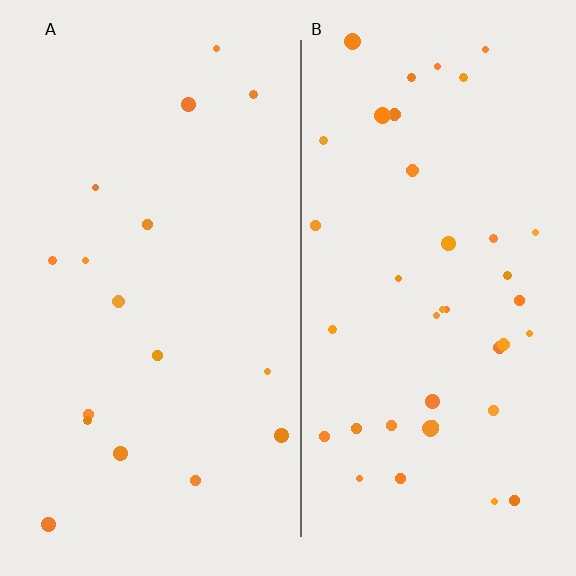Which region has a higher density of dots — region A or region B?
B (the right).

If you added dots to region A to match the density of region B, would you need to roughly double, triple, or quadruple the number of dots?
Approximately double.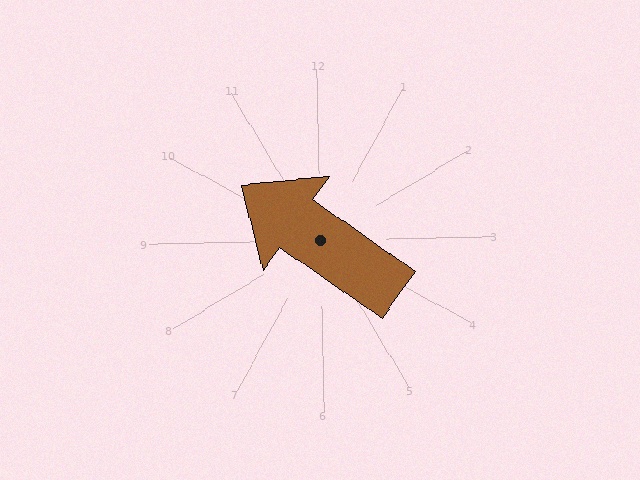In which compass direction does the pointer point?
Northwest.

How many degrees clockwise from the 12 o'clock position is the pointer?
Approximately 306 degrees.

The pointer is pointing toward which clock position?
Roughly 10 o'clock.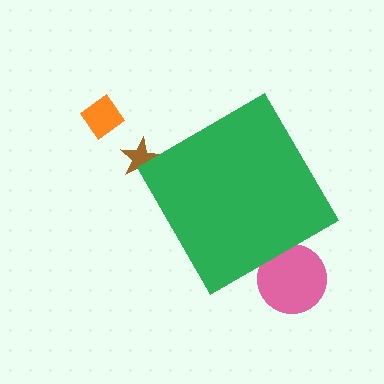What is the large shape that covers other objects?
A green diamond.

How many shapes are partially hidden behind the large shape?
2 shapes are partially hidden.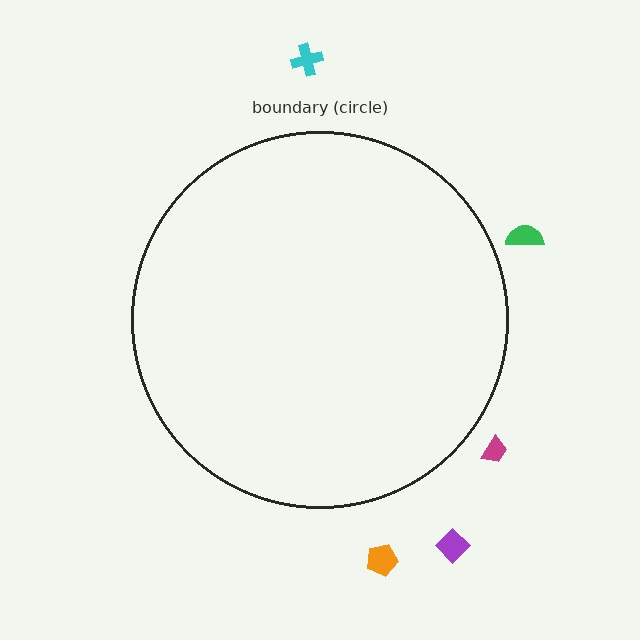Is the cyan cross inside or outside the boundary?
Outside.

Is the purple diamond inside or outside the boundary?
Outside.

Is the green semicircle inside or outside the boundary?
Outside.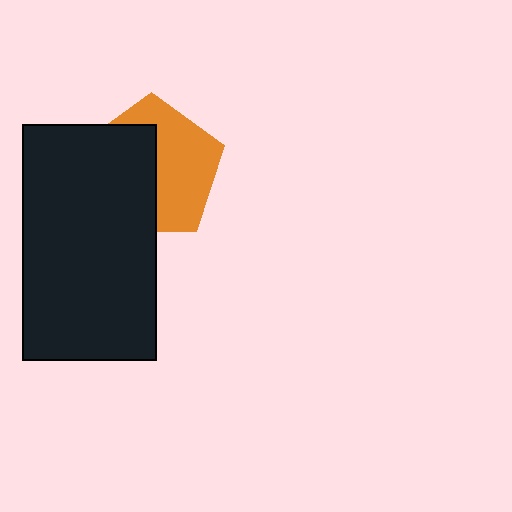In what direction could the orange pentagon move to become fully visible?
The orange pentagon could move right. That would shift it out from behind the black rectangle entirely.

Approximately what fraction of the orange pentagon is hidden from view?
Roughly 50% of the orange pentagon is hidden behind the black rectangle.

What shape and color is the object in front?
The object in front is a black rectangle.